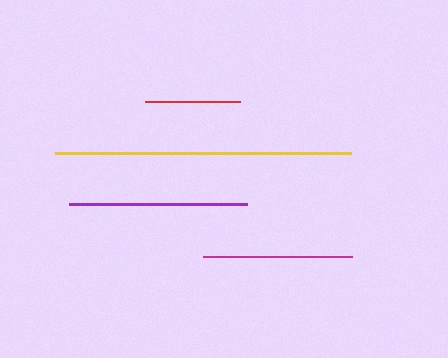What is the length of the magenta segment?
The magenta segment is approximately 149 pixels long.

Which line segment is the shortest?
The red line is the shortest at approximately 95 pixels.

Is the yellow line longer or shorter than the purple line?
The yellow line is longer than the purple line.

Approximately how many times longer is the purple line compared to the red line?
The purple line is approximately 1.9 times the length of the red line.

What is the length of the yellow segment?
The yellow segment is approximately 296 pixels long.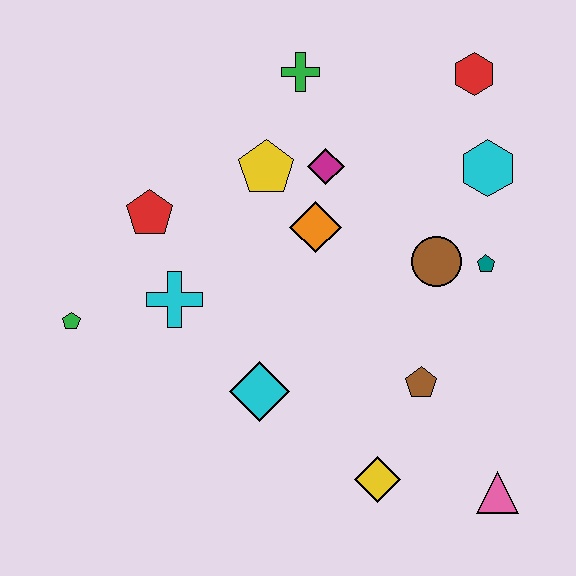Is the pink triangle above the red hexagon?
No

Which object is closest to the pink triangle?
The yellow diamond is closest to the pink triangle.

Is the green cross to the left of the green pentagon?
No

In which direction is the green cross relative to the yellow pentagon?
The green cross is above the yellow pentagon.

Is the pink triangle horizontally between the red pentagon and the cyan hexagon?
No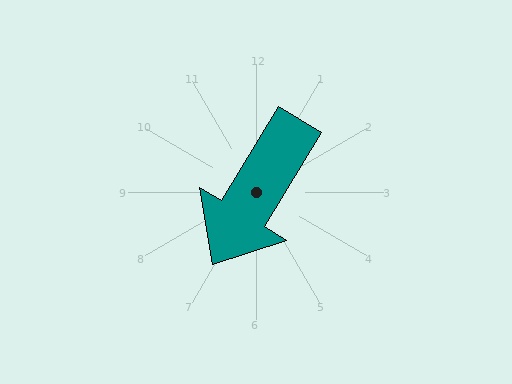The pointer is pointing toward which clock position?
Roughly 7 o'clock.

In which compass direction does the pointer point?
Southwest.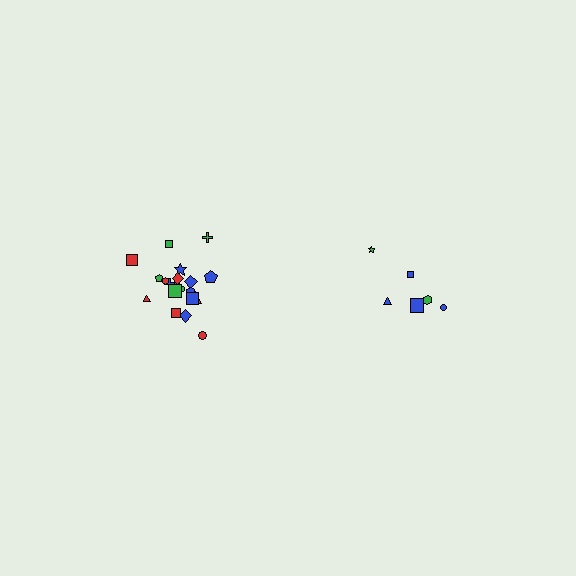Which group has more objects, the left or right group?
The left group.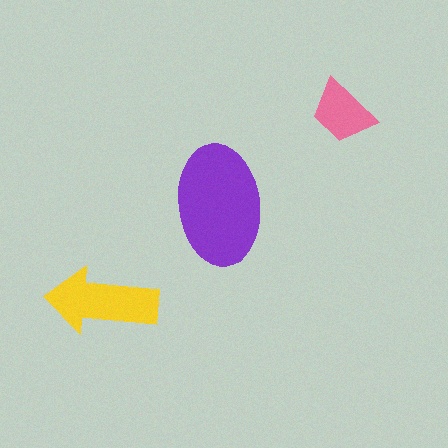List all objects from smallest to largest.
The pink trapezoid, the yellow arrow, the purple ellipse.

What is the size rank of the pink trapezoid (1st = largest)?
3rd.